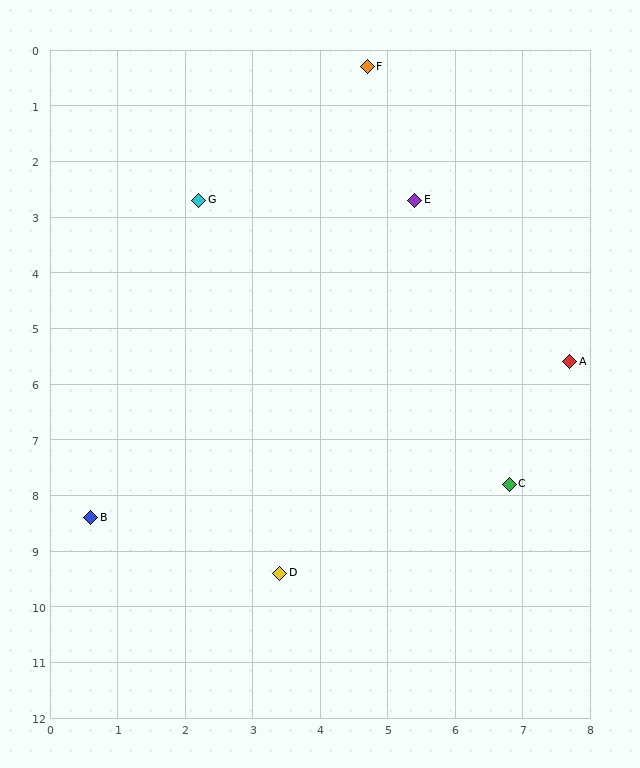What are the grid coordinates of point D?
Point D is at approximately (3.4, 9.4).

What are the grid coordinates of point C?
Point C is at approximately (6.8, 7.8).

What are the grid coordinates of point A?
Point A is at approximately (7.7, 5.6).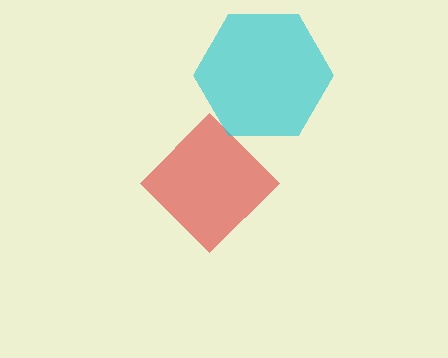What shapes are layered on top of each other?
The layered shapes are: a red diamond, a cyan hexagon.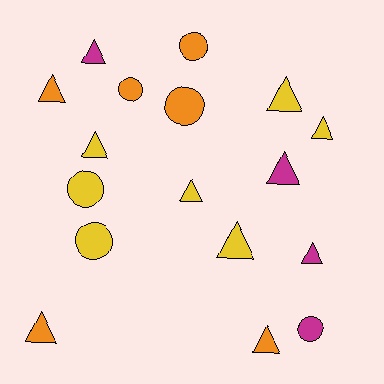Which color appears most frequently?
Yellow, with 7 objects.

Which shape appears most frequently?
Triangle, with 11 objects.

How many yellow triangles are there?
There are 5 yellow triangles.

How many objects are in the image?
There are 17 objects.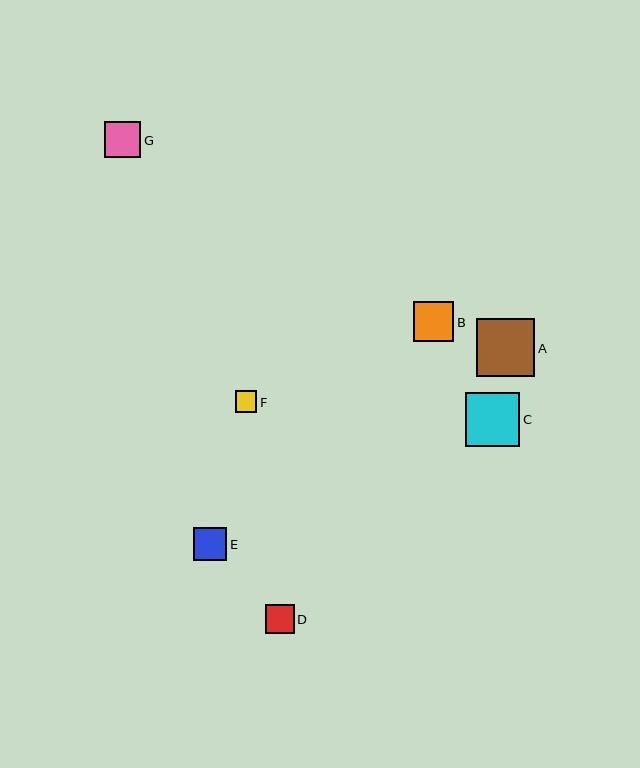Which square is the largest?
Square A is the largest with a size of approximately 58 pixels.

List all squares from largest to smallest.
From largest to smallest: A, C, B, G, E, D, F.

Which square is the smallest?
Square F is the smallest with a size of approximately 22 pixels.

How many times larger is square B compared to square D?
Square B is approximately 1.4 times the size of square D.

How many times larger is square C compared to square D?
Square C is approximately 1.9 times the size of square D.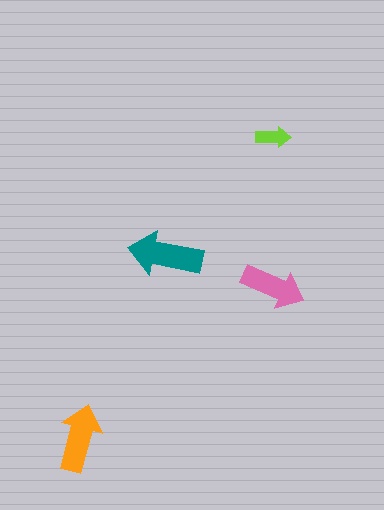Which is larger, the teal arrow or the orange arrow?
The teal one.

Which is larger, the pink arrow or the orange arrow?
The orange one.